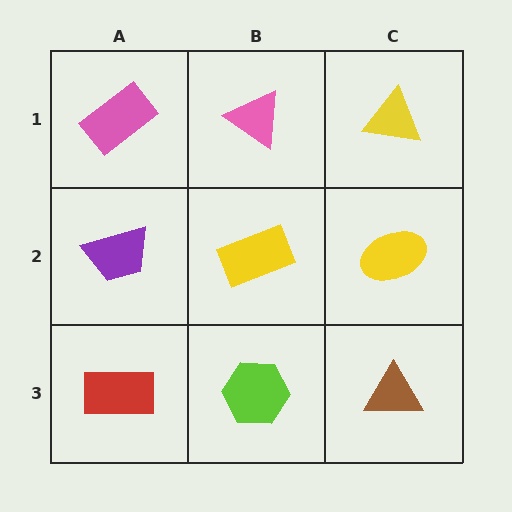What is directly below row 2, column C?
A brown triangle.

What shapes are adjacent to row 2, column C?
A yellow triangle (row 1, column C), a brown triangle (row 3, column C), a yellow rectangle (row 2, column B).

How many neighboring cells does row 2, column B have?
4.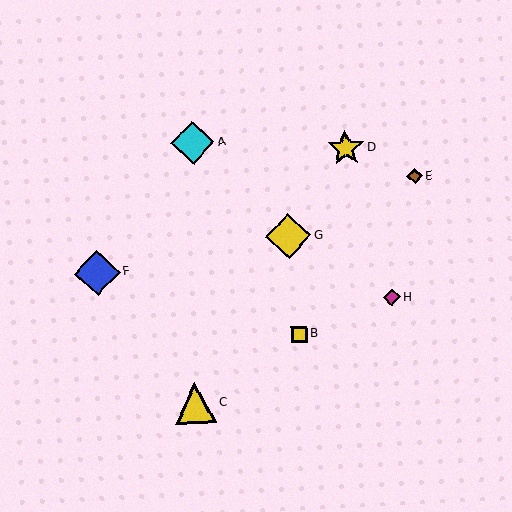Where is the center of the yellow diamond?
The center of the yellow diamond is at (288, 236).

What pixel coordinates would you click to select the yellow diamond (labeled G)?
Click at (288, 236) to select the yellow diamond G.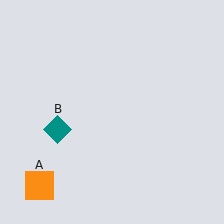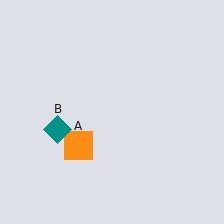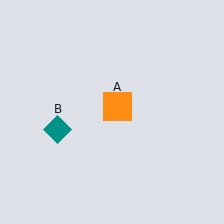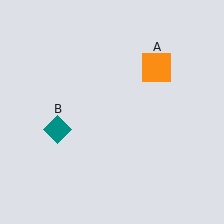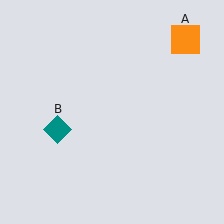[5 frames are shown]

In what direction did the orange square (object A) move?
The orange square (object A) moved up and to the right.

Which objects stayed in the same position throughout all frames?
Teal diamond (object B) remained stationary.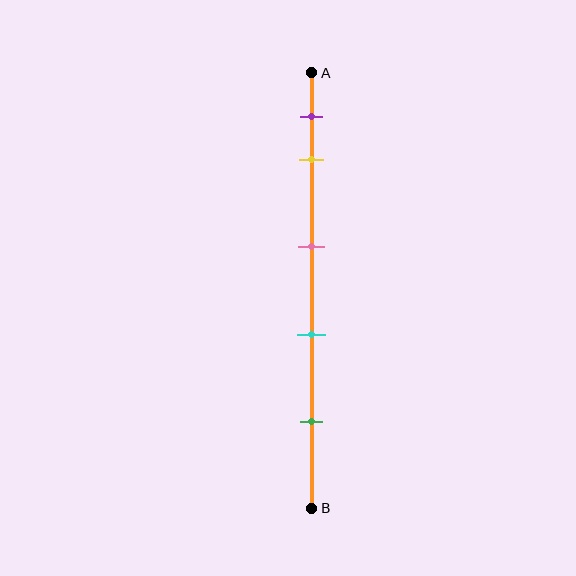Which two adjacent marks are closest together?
The purple and yellow marks are the closest adjacent pair.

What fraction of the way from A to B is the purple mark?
The purple mark is approximately 10% (0.1) of the way from A to B.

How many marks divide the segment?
There are 5 marks dividing the segment.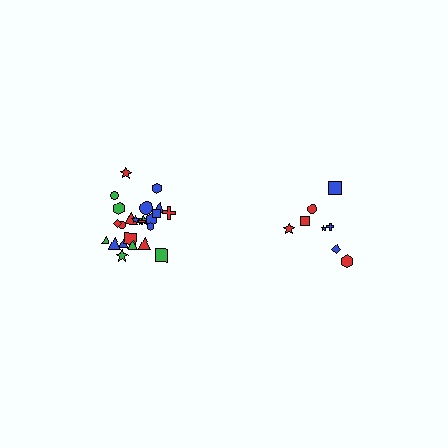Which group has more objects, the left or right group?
The left group.